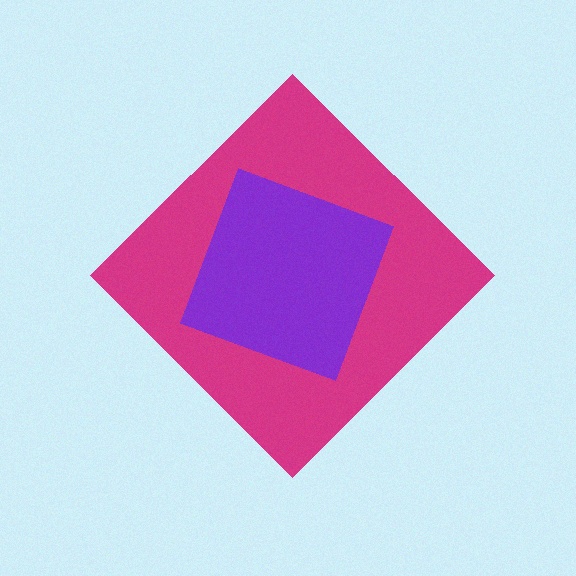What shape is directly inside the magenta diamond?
The purple square.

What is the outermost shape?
The magenta diamond.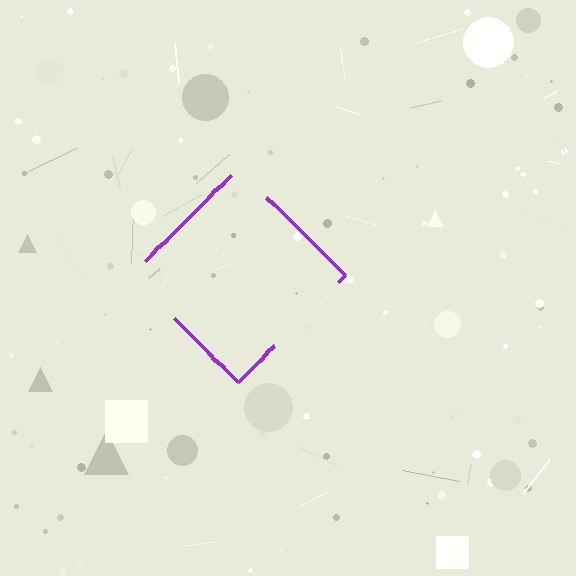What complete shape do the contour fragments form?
The contour fragments form a diamond.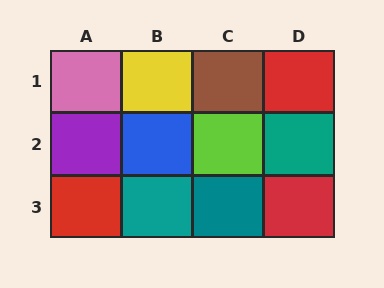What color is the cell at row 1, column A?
Pink.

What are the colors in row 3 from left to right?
Red, teal, teal, red.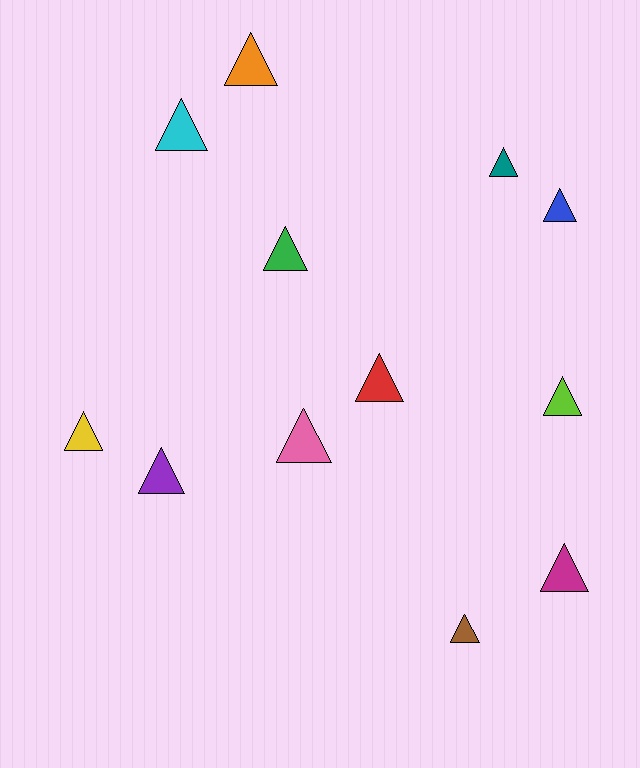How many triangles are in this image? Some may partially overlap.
There are 12 triangles.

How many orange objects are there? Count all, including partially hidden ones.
There is 1 orange object.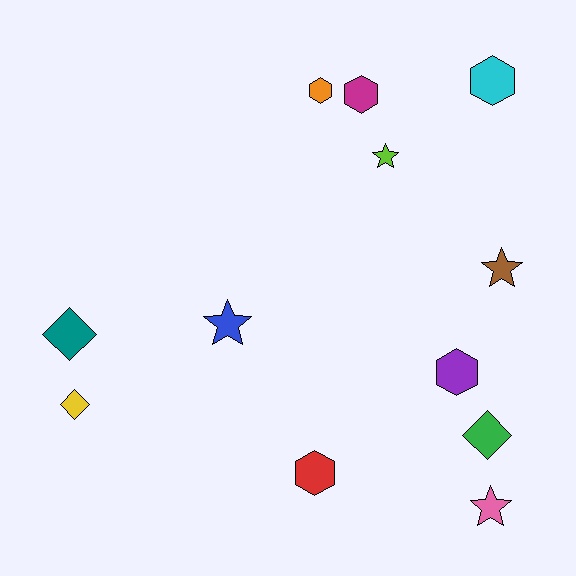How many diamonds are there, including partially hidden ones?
There are 3 diamonds.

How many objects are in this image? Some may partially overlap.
There are 12 objects.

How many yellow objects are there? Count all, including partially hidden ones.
There is 1 yellow object.